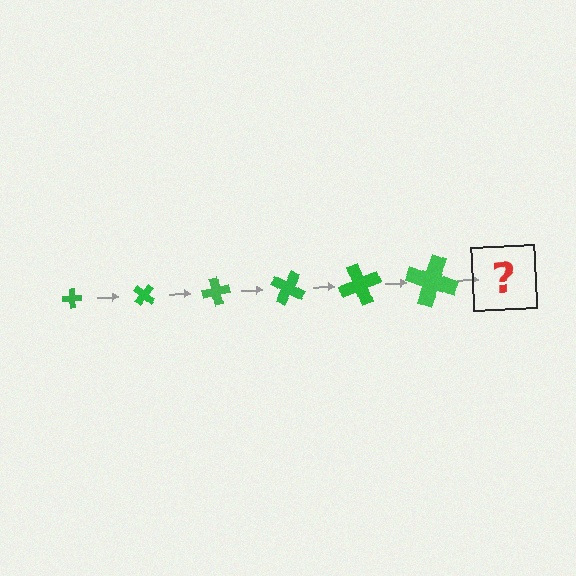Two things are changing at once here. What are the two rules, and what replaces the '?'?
The two rules are that the cross grows larger each step and it rotates 40 degrees each step. The '?' should be a cross, larger than the previous one and rotated 240 degrees from the start.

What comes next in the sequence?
The next element should be a cross, larger than the previous one and rotated 240 degrees from the start.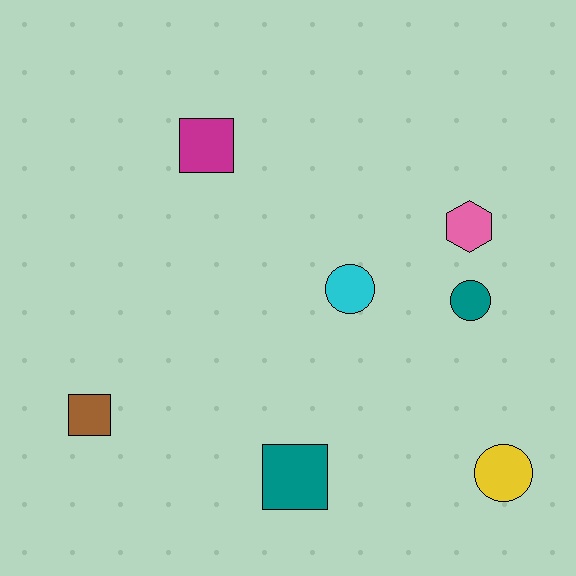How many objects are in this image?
There are 7 objects.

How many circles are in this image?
There are 3 circles.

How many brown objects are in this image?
There is 1 brown object.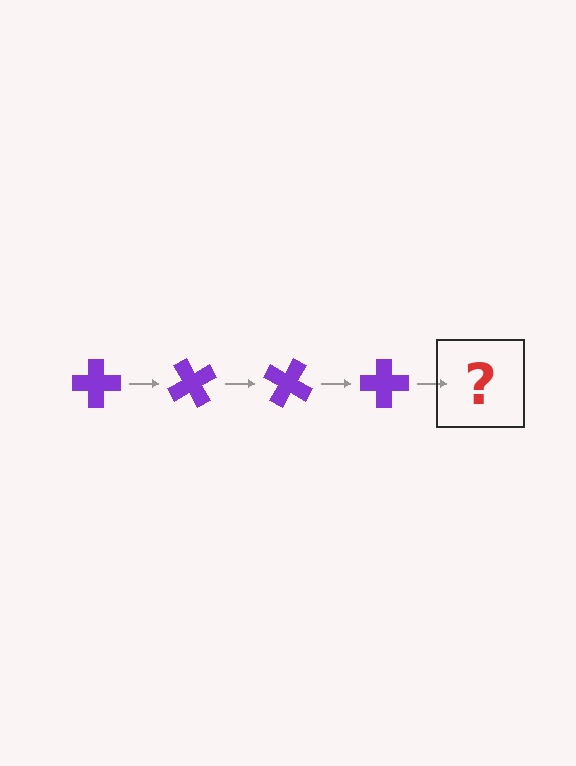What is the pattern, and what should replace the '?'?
The pattern is that the cross rotates 60 degrees each step. The '?' should be a purple cross rotated 240 degrees.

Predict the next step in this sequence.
The next step is a purple cross rotated 240 degrees.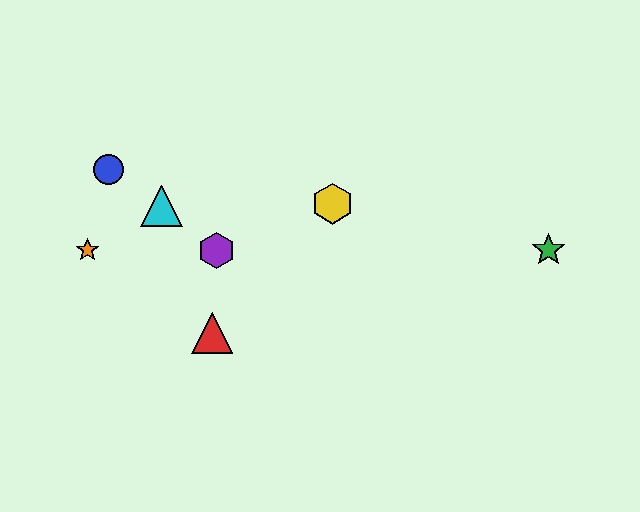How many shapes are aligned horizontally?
3 shapes (the green star, the purple hexagon, the orange star) are aligned horizontally.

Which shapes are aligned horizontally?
The green star, the purple hexagon, the orange star are aligned horizontally.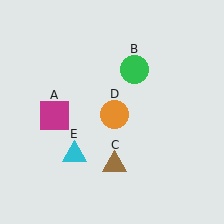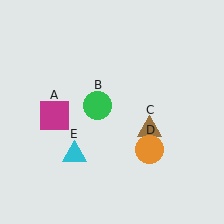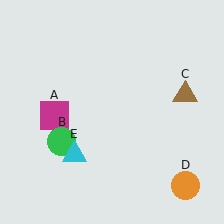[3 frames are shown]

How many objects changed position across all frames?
3 objects changed position: green circle (object B), brown triangle (object C), orange circle (object D).